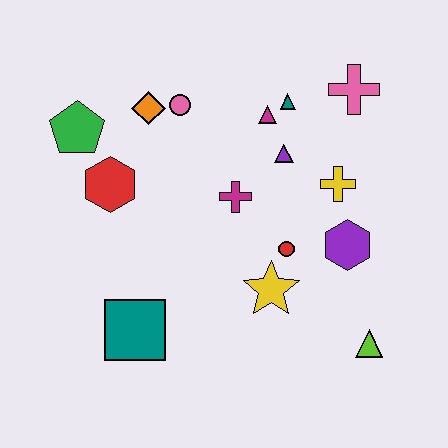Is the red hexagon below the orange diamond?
Yes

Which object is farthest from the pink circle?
The lime triangle is farthest from the pink circle.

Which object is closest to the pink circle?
The orange diamond is closest to the pink circle.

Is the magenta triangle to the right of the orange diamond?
Yes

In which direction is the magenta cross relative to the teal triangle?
The magenta cross is below the teal triangle.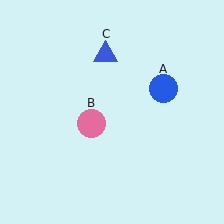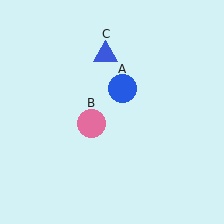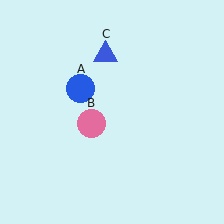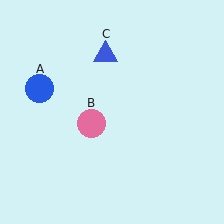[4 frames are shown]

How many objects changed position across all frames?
1 object changed position: blue circle (object A).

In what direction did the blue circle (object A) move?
The blue circle (object A) moved left.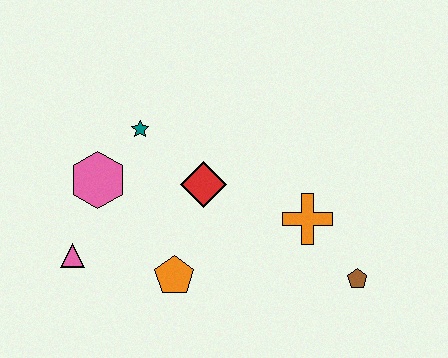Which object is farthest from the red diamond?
The brown pentagon is farthest from the red diamond.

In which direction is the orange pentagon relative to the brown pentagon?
The orange pentagon is to the left of the brown pentagon.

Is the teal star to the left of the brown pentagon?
Yes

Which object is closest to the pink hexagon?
The teal star is closest to the pink hexagon.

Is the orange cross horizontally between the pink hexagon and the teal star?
No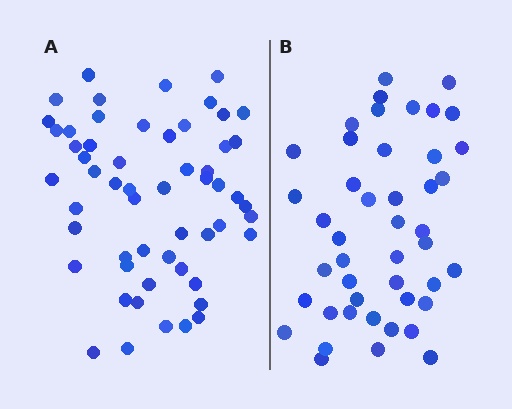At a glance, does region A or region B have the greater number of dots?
Region A (the left region) has more dots.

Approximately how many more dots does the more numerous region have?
Region A has roughly 12 or so more dots than region B.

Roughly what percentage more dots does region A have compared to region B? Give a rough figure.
About 25% more.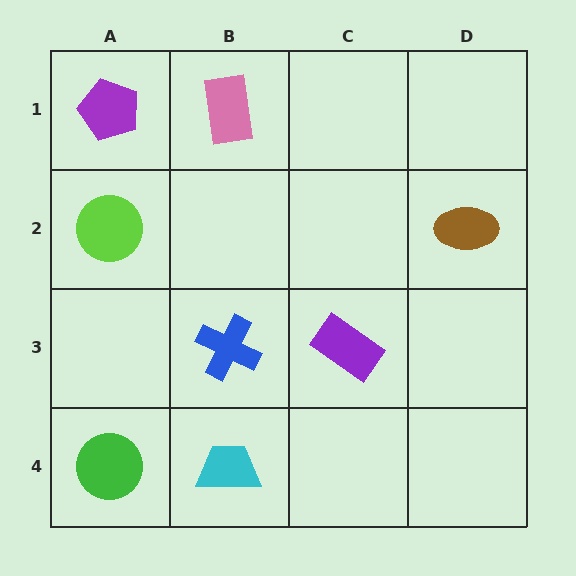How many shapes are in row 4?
2 shapes.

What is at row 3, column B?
A blue cross.